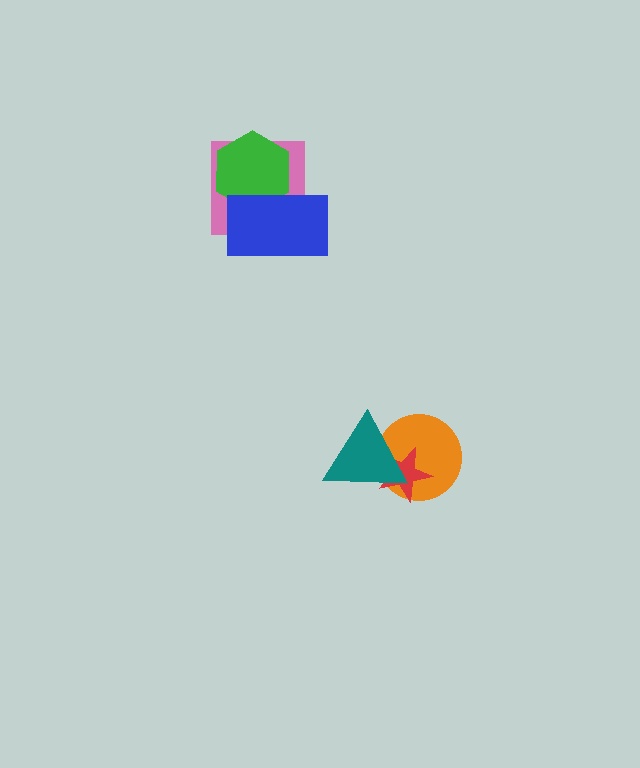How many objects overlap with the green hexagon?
2 objects overlap with the green hexagon.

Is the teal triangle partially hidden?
No, no other shape covers it.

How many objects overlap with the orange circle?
2 objects overlap with the orange circle.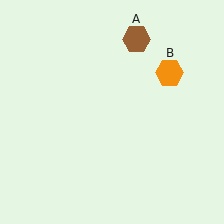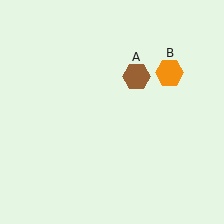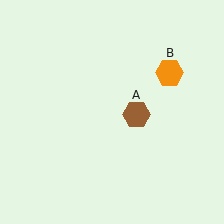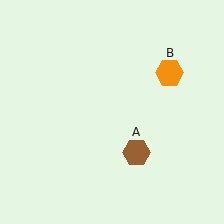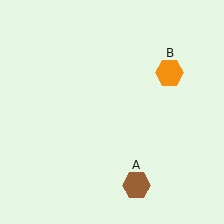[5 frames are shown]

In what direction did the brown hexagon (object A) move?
The brown hexagon (object A) moved down.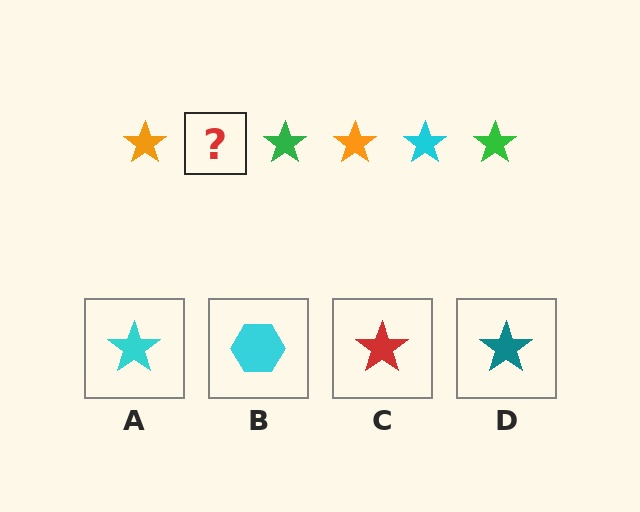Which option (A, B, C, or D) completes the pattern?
A.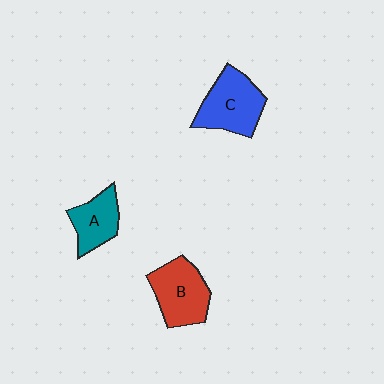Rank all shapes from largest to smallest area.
From largest to smallest: C (blue), B (red), A (teal).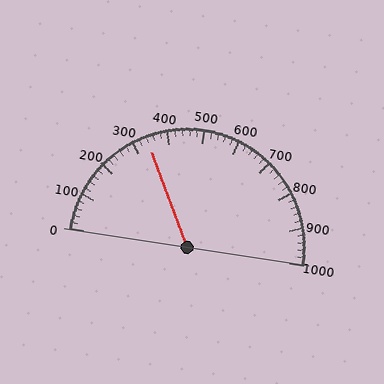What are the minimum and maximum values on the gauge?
The gauge ranges from 0 to 1000.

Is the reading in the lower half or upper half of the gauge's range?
The reading is in the lower half of the range (0 to 1000).